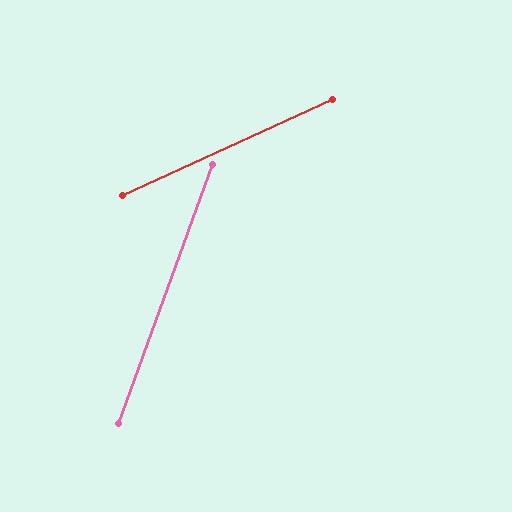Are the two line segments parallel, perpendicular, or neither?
Neither parallel nor perpendicular — they differ by about 46°.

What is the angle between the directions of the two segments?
Approximately 46 degrees.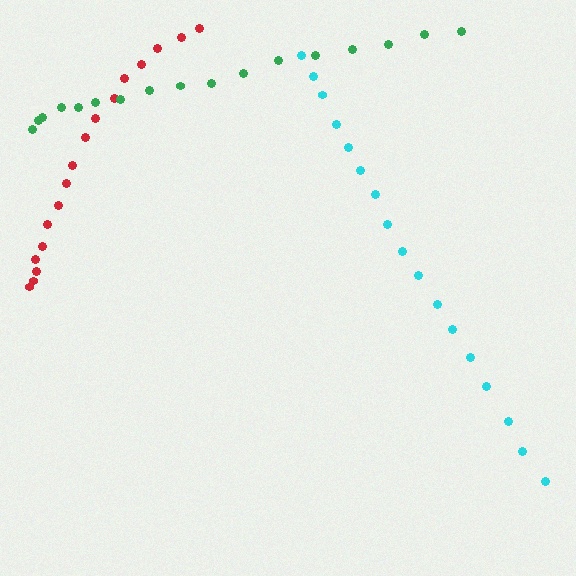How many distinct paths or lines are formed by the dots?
There are 3 distinct paths.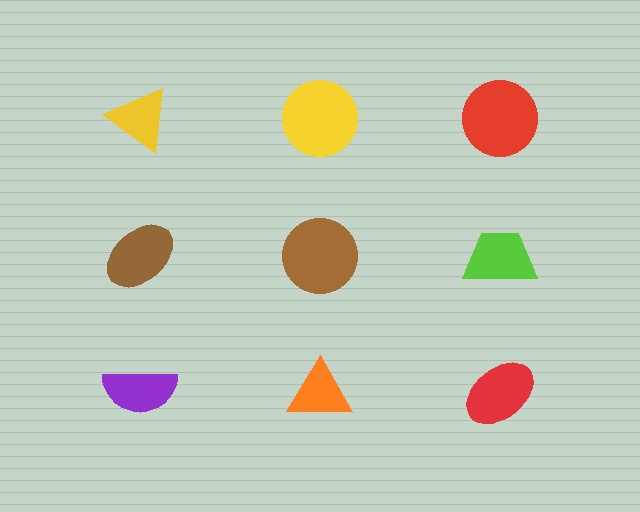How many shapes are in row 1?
3 shapes.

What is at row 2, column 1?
A brown ellipse.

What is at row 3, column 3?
A red ellipse.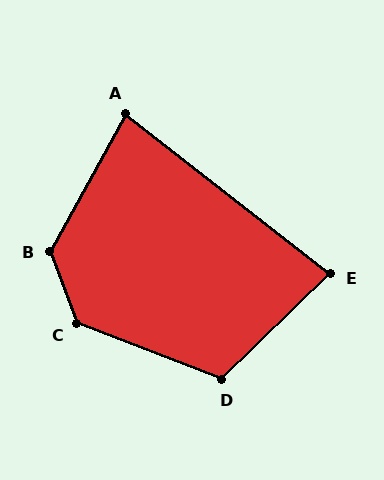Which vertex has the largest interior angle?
C, at approximately 131 degrees.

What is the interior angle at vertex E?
Approximately 82 degrees (acute).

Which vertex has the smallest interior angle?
A, at approximately 81 degrees.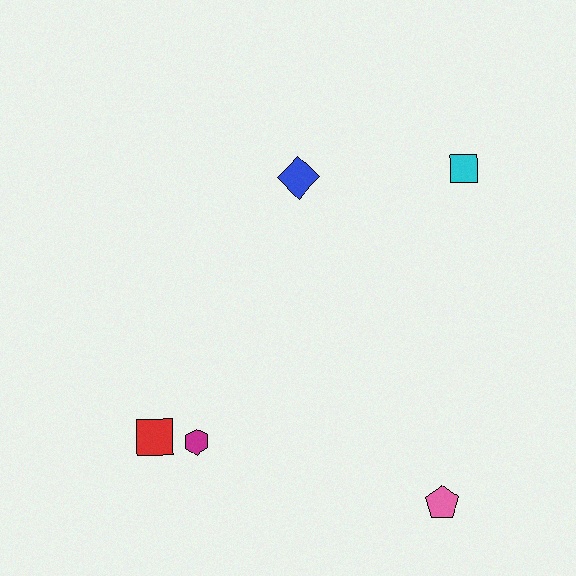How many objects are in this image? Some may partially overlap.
There are 5 objects.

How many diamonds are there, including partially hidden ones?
There is 1 diamond.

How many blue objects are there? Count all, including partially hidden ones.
There is 1 blue object.